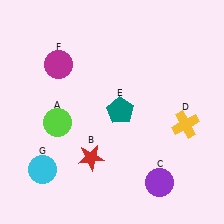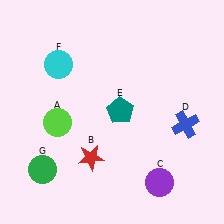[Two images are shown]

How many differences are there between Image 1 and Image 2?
There are 3 differences between the two images.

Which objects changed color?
D changed from yellow to blue. F changed from magenta to cyan. G changed from cyan to green.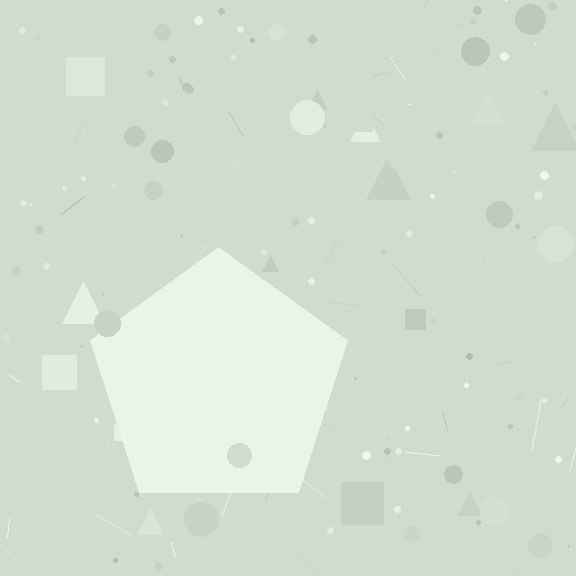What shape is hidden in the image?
A pentagon is hidden in the image.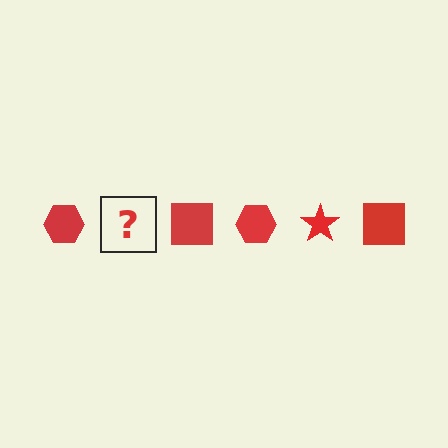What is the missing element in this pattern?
The missing element is a red star.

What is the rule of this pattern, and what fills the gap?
The rule is that the pattern cycles through hexagon, star, square shapes in red. The gap should be filled with a red star.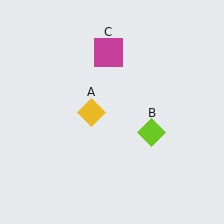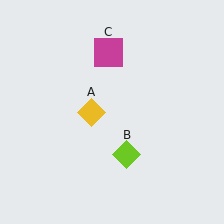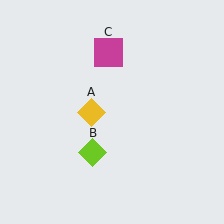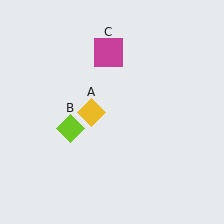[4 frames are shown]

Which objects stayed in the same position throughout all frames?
Yellow diamond (object A) and magenta square (object C) remained stationary.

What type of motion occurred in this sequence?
The lime diamond (object B) rotated clockwise around the center of the scene.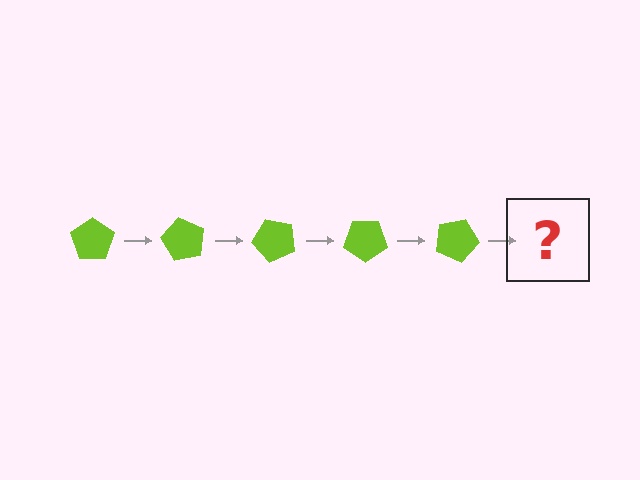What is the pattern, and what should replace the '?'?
The pattern is that the pentagon rotates 60 degrees each step. The '?' should be a lime pentagon rotated 300 degrees.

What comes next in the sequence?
The next element should be a lime pentagon rotated 300 degrees.